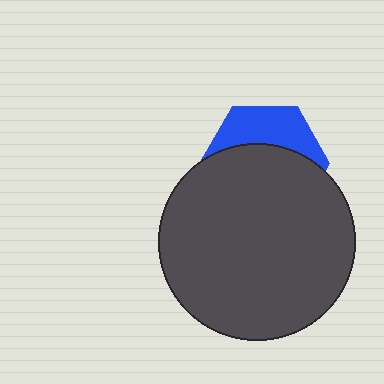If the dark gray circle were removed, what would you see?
You would see the complete blue hexagon.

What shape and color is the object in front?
The object in front is a dark gray circle.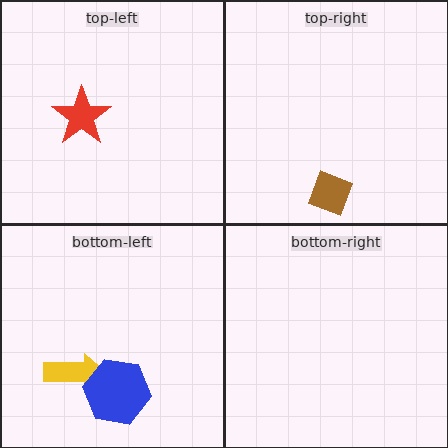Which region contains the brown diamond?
The top-right region.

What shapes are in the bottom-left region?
The yellow arrow, the blue hexagon.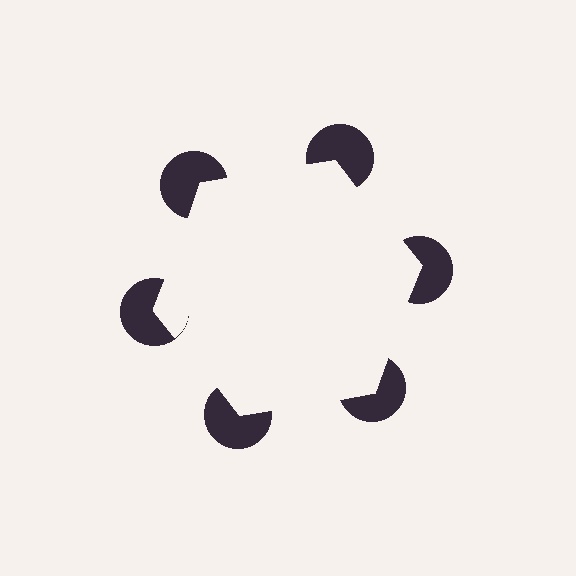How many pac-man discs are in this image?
There are 6 — one at each vertex of the illusory hexagon.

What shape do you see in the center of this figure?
An illusory hexagon — its edges are inferred from the aligned wedge cuts in the pac-man discs, not physically drawn.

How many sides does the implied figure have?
6 sides.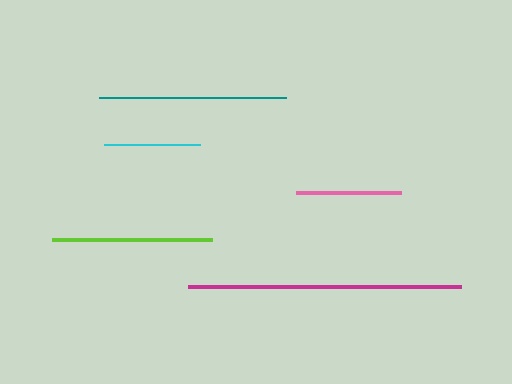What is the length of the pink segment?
The pink segment is approximately 105 pixels long.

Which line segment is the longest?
The magenta line is the longest at approximately 273 pixels.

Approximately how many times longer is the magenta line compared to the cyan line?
The magenta line is approximately 2.8 times the length of the cyan line.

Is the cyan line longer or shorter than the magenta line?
The magenta line is longer than the cyan line.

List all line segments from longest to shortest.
From longest to shortest: magenta, teal, lime, pink, cyan.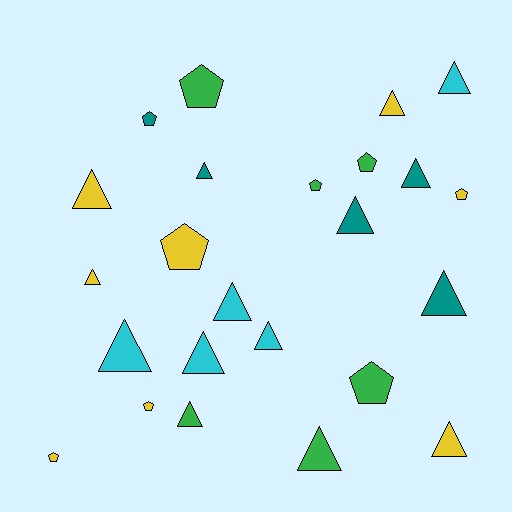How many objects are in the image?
There are 24 objects.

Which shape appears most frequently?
Triangle, with 15 objects.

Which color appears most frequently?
Yellow, with 8 objects.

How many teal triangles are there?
There are 4 teal triangles.